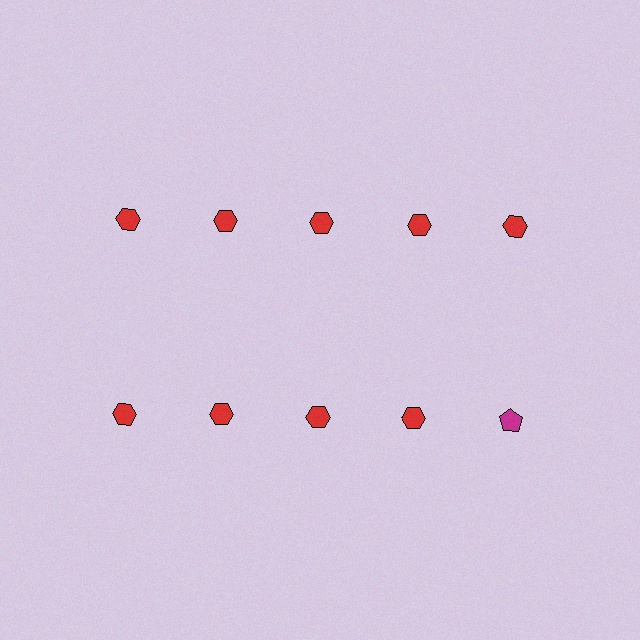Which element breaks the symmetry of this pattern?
The magenta pentagon in the second row, rightmost column breaks the symmetry. All other shapes are red hexagons.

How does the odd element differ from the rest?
It differs in both color (magenta instead of red) and shape (pentagon instead of hexagon).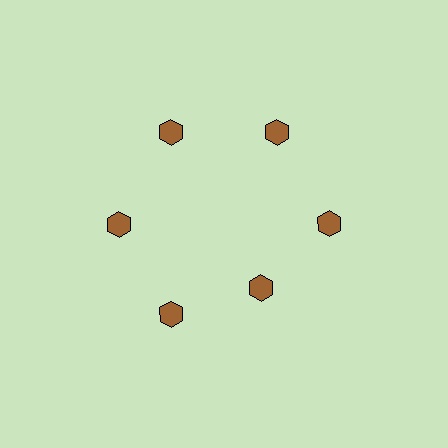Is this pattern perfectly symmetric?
No. The 6 brown hexagons are arranged in a ring, but one element near the 5 o'clock position is pulled inward toward the center, breaking the 6-fold rotational symmetry.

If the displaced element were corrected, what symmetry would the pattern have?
It would have 6-fold rotational symmetry — the pattern would map onto itself every 60 degrees.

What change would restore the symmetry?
The symmetry would be restored by moving it outward, back onto the ring so that all 6 hexagons sit at equal angles and equal distance from the center.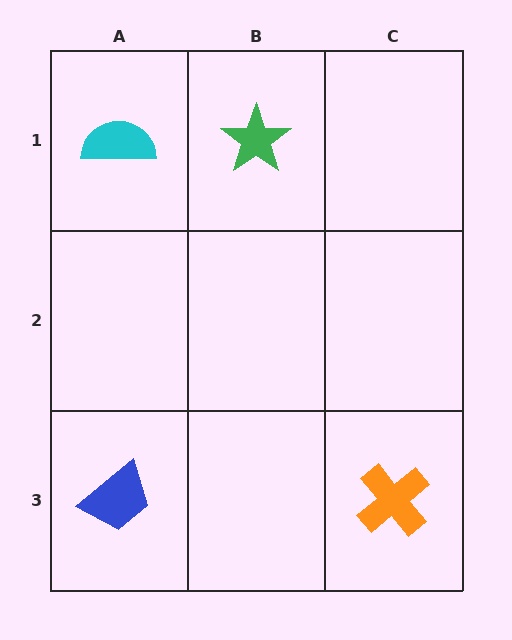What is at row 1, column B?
A green star.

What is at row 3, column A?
A blue trapezoid.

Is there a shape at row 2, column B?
No, that cell is empty.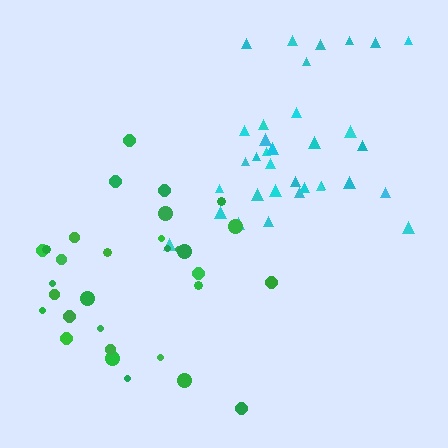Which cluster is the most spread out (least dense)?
Green.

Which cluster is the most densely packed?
Cyan.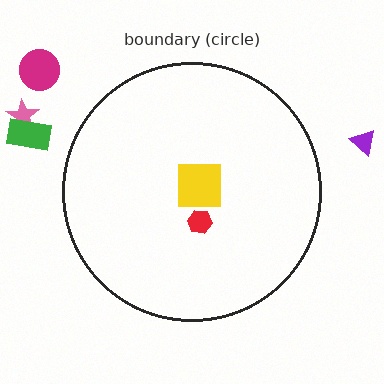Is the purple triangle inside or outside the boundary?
Outside.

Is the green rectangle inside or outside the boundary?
Outside.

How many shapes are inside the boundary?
2 inside, 4 outside.